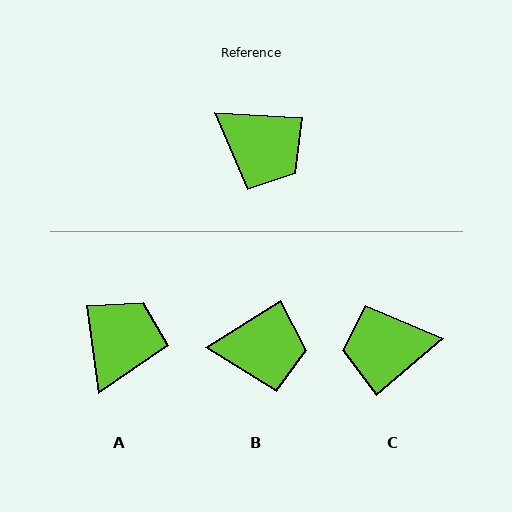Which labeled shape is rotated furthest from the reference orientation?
C, about 136 degrees away.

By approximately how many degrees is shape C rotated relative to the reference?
Approximately 136 degrees clockwise.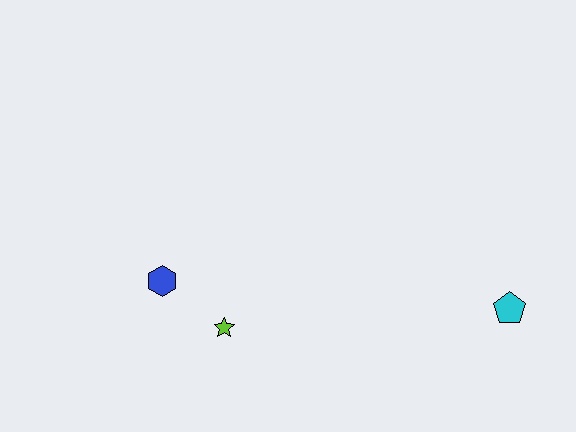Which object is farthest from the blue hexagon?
The cyan pentagon is farthest from the blue hexagon.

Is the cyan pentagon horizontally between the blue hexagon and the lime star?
No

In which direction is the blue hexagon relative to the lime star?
The blue hexagon is to the left of the lime star.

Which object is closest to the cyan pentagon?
The lime star is closest to the cyan pentagon.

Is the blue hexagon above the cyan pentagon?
Yes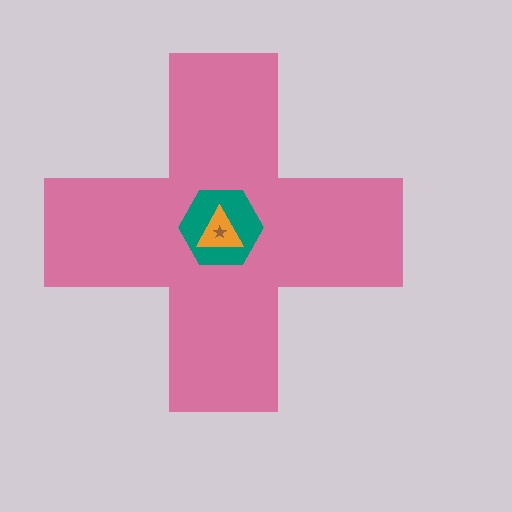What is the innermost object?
The brown star.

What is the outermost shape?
The pink cross.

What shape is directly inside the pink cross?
The teal hexagon.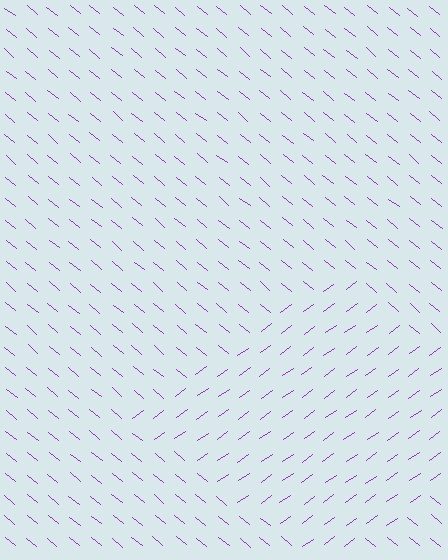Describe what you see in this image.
The image is filled with small purple line segments. A diamond region in the image has lines oriented differently from the surrounding lines, creating a visible texture boundary.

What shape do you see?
I see a diamond.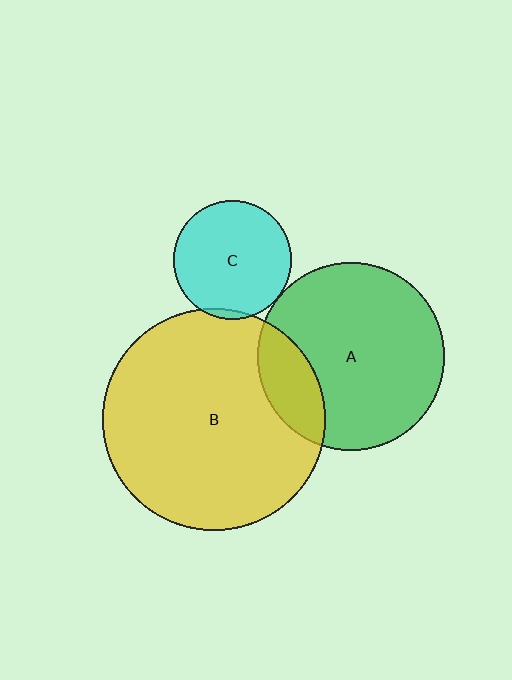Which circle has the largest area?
Circle B (yellow).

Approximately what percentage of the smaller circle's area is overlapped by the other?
Approximately 5%.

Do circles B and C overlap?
Yes.